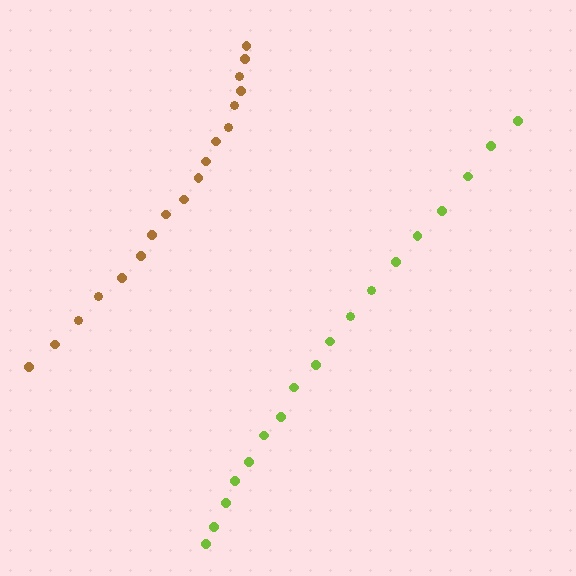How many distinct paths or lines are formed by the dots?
There are 2 distinct paths.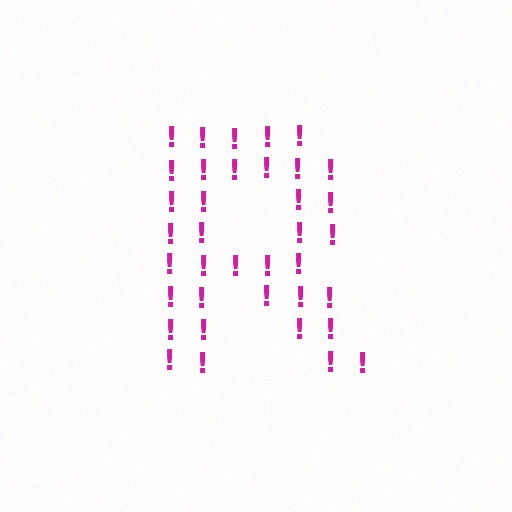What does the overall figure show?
The overall figure shows the letter R.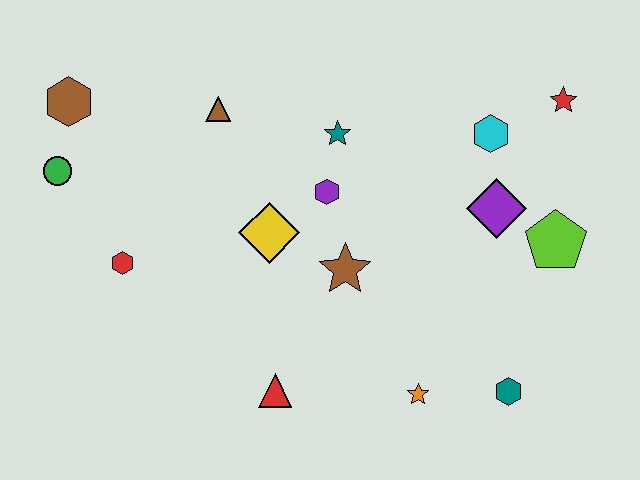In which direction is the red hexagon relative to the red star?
The red hexagon is to the left of the red star.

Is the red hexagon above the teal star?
No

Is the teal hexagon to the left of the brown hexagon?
No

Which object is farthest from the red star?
The green circle is farthest from the red star.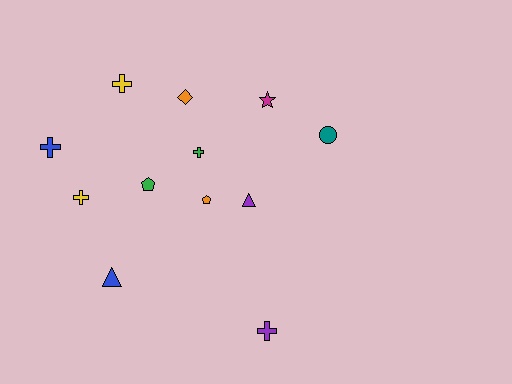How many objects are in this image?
There are 12 objects.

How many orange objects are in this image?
There are 2 orange objects.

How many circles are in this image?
There is 1 circle.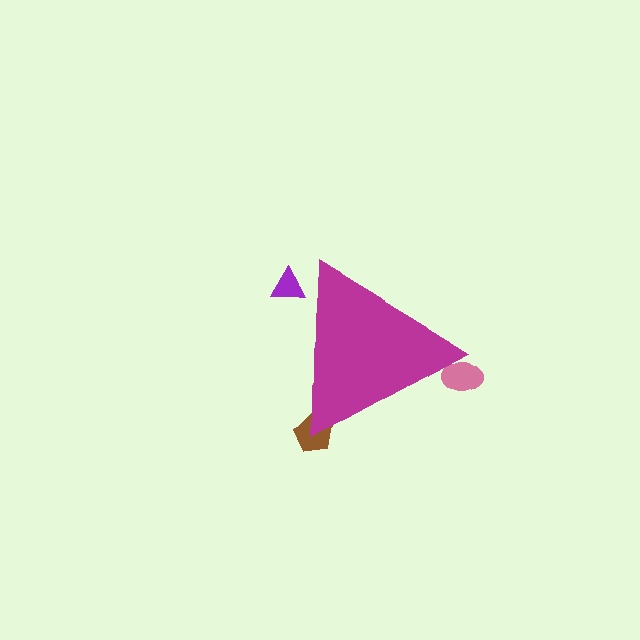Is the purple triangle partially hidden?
Yes, the purple triangle is partially hidden behind the magenta triangle.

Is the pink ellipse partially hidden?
Yes, the pink ellipse is partially hidden behind the magenta triangle.